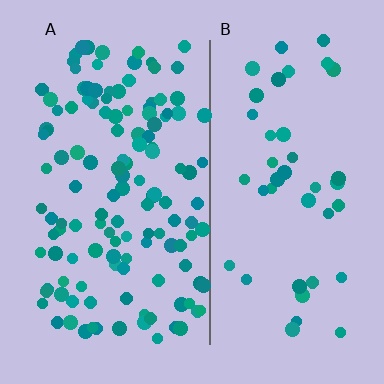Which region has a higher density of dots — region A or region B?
A (the left).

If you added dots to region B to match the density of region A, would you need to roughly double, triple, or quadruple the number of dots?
Approximately triple.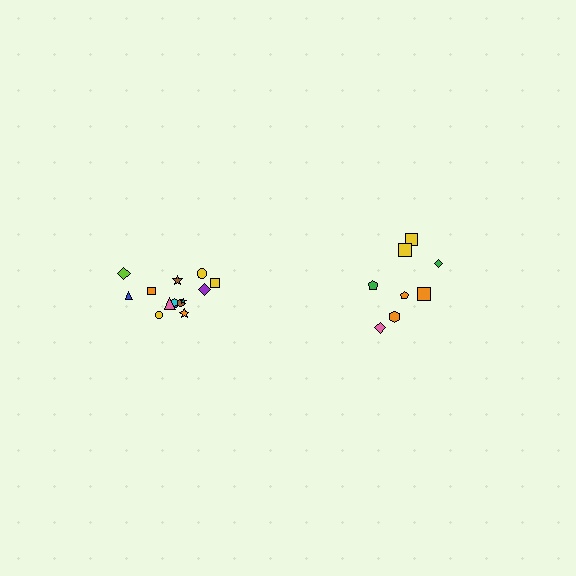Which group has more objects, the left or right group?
The left group.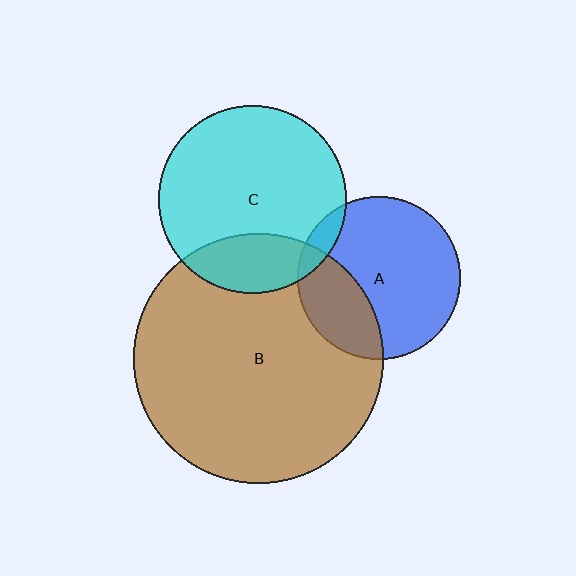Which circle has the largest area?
Circle B (brown).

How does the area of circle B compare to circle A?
Approximately 2.4 times.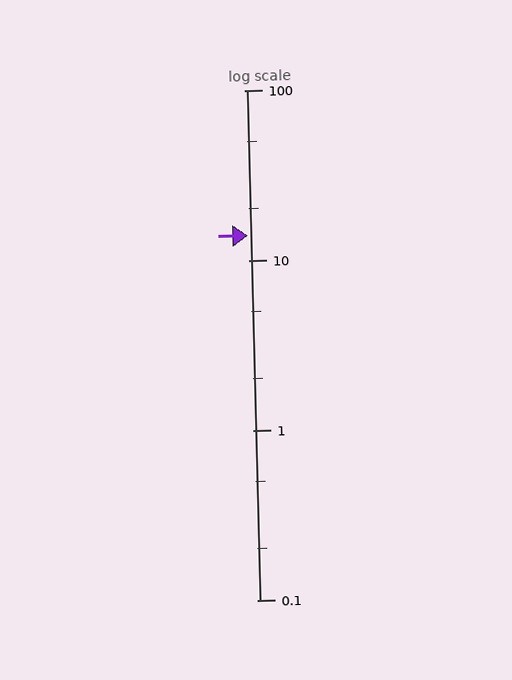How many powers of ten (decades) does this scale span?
The scale spans 3 decades, from 0.1 to 100.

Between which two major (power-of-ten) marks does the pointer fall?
The pointer is between 10 and 100.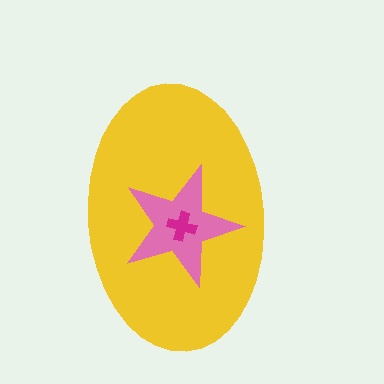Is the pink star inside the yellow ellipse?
Yes.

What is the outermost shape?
The yellow ellipse.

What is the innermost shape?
The magenta cross.